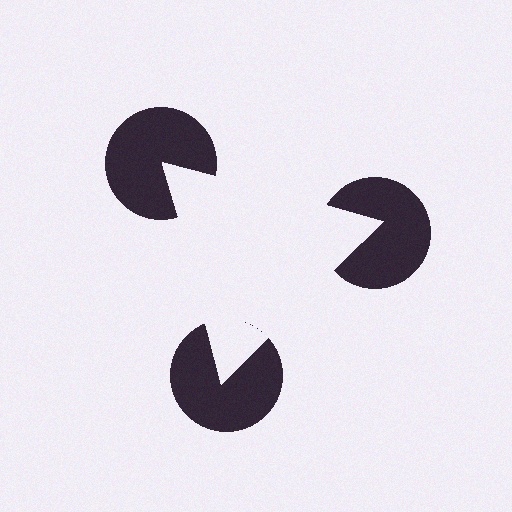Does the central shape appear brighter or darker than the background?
It typically appears slightly brighter than the background, even though no actual brightness change is drawn.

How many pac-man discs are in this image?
There are 3 — one at each vertex of the illusory triangle.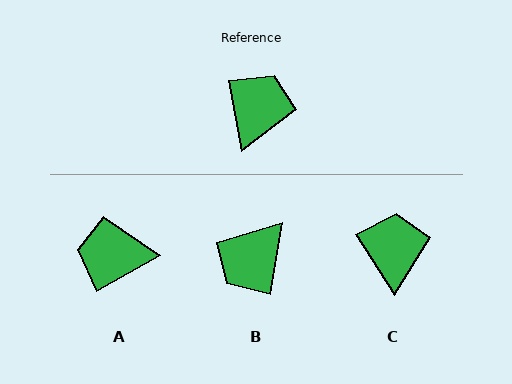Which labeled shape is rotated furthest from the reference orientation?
B, about 160 degrees away.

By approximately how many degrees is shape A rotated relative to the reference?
Approximately 109 degrees counter-clockwise.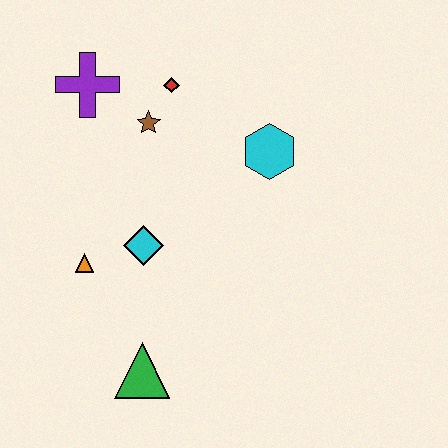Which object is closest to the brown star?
The red diamond is closest to the brown star.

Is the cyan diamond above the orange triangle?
Yes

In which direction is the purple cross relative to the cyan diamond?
The purple cross is above the cyan diamond.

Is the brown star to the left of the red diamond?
Yes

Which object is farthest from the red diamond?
The green triangle is farthest from the red diamond.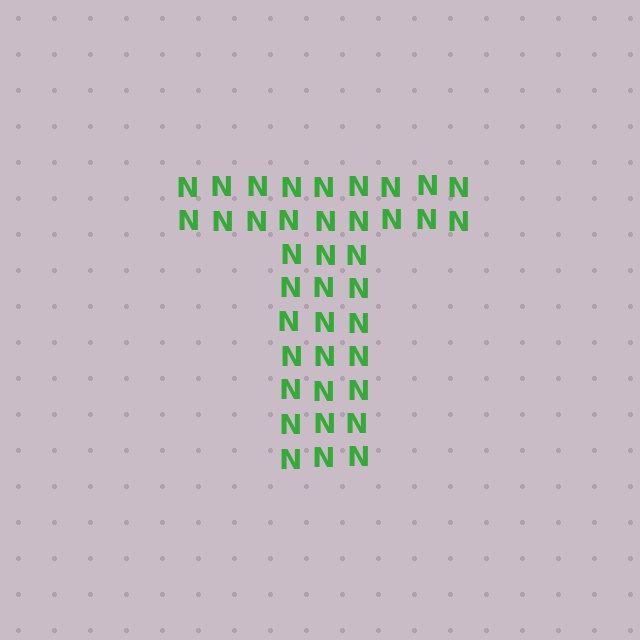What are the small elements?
The small elements are letter N's.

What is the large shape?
The large shape is the letter T.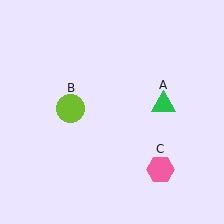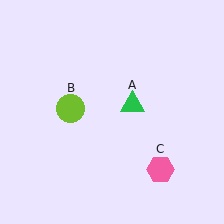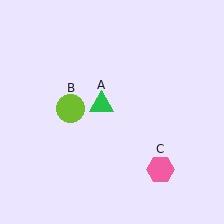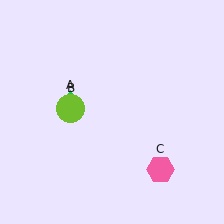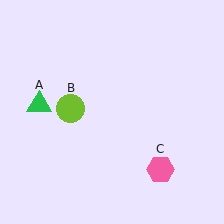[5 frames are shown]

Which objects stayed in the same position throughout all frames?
Lime circle (object B) and pink hexagon (object C) remained stationary.